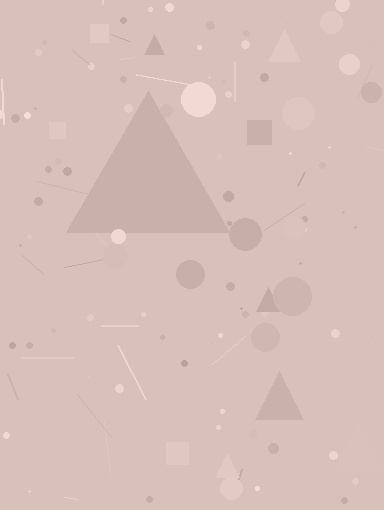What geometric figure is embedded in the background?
A triangle is embedded in the background.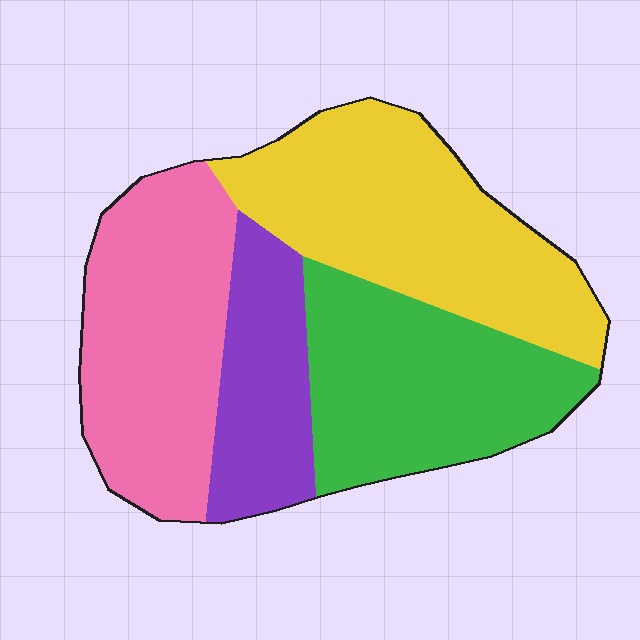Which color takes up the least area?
Purple, at roughly 15%.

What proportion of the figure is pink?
Pink covers about 30% of the figure.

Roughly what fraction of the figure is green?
Green takes up about one quarter (1/4) of the figure.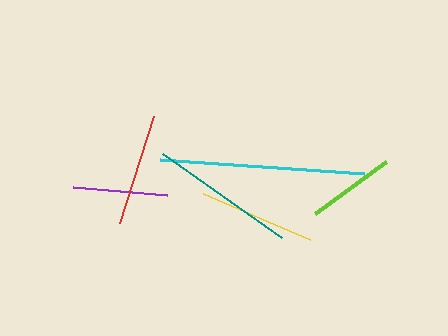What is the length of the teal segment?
The teal segment is approximately 146 pixels long.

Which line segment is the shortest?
The lime line is the shortest at approximately 88 pixels.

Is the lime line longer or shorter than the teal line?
The teal line is longer than the lime line.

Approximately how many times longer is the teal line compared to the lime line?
The teal line is approximately 1.7 times the length of the lime line.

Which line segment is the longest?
The cyan line is the longest at approximately 205 pixels.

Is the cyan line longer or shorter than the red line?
The cyan line is longer than the red line.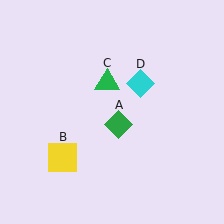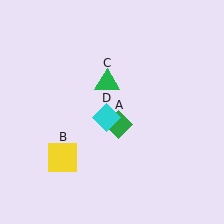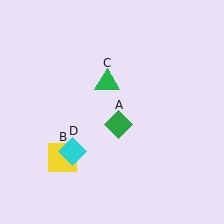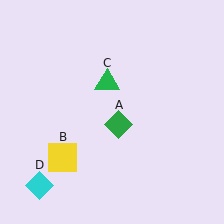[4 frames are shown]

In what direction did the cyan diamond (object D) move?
The cyan diamond (object D) moved down and to the left.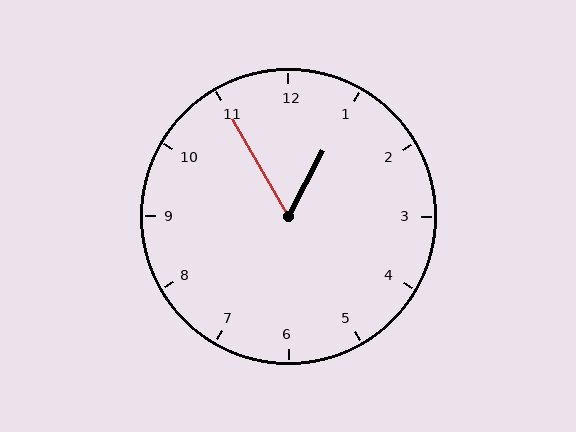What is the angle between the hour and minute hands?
Approximately 58 degrees.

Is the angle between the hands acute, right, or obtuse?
It is acute.